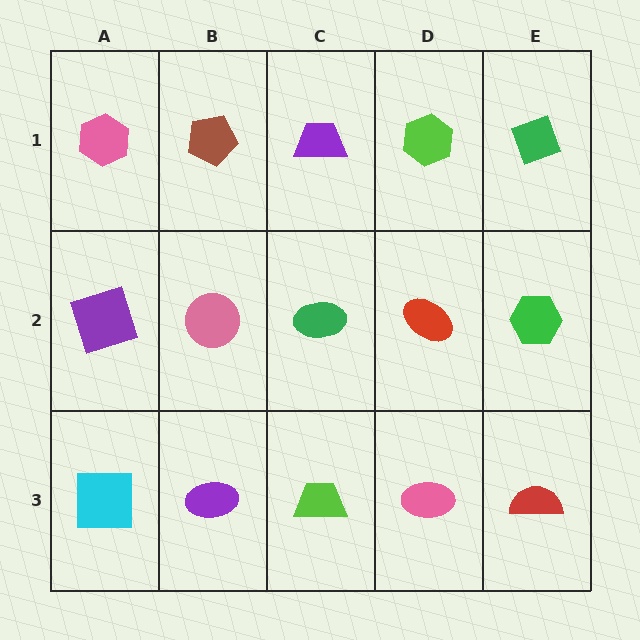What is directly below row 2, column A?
A cyan square.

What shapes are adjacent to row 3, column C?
A green ellipse (row 2, column C), a purple ellipse (row 3, column B), a pink ellipse (row 3, column D).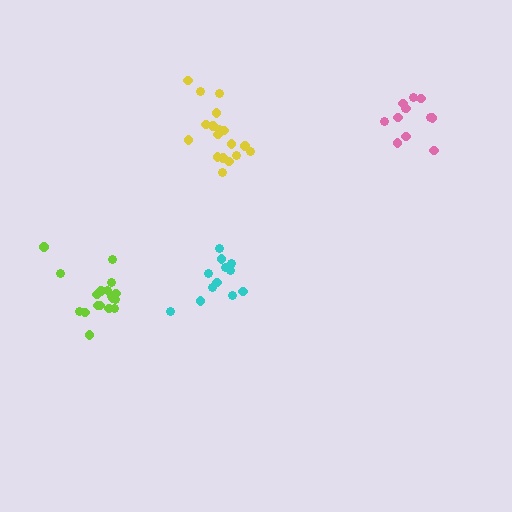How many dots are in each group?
Group 1: 18 dots, Group 2: 18 dots, Group 3: 12 dots, Group 4: 12 dots (60 total).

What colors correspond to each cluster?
The clusters are colored: yellow, lime, pink, cyan.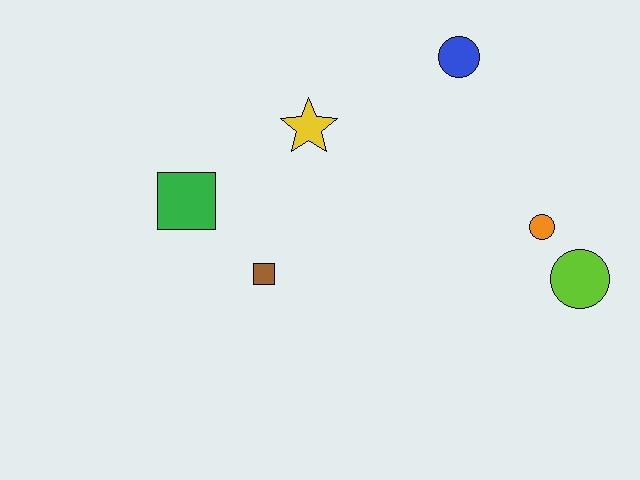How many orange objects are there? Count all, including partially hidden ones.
There is 1 orange object.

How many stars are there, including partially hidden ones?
There is 1 star.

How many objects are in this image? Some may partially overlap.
There are 6 objects.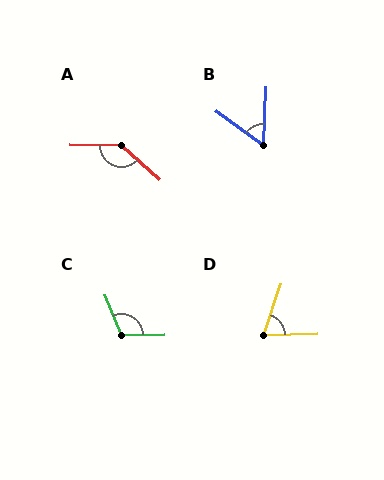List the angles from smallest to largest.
B (56°), D (69°), C (113°), A (138°).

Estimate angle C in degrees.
Approximately 113 degrees.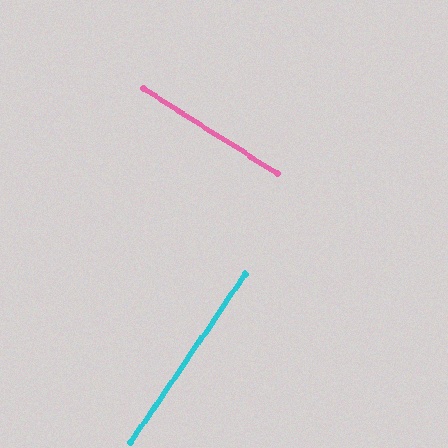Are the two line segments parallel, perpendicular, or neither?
Perpendicular — they meet at approximately 88°.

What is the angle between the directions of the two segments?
Approximately 88 degrees.